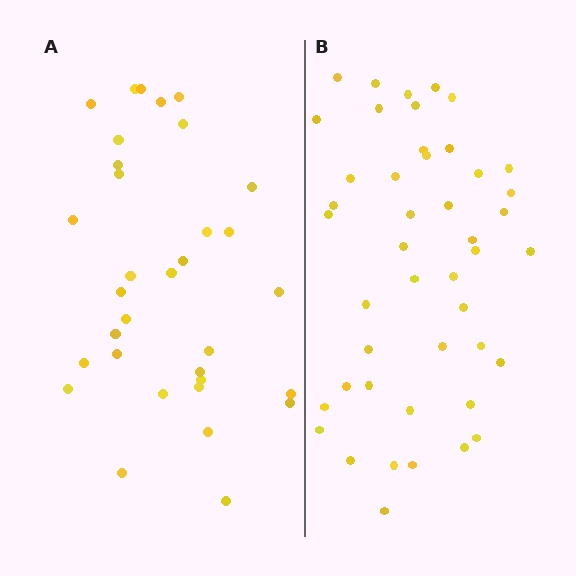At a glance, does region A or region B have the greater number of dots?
Region B (the right region) has more dots.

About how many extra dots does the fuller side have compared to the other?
Region B has roughly 12 or so more dots than region A.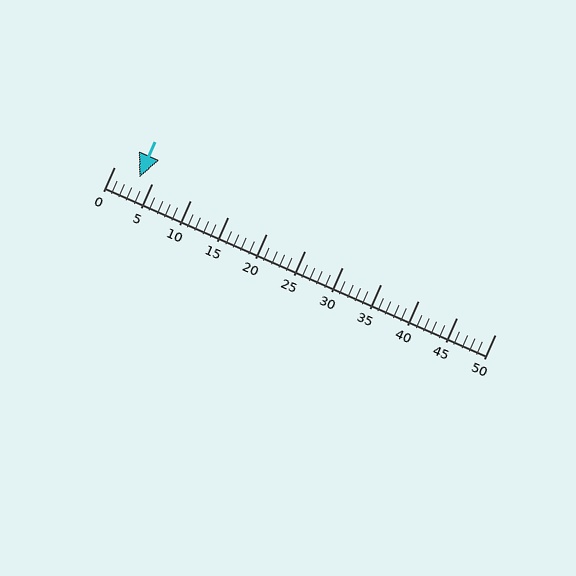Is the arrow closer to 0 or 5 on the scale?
The arrow is closer to 5.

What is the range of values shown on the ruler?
The ruler shows values from 0 to 50.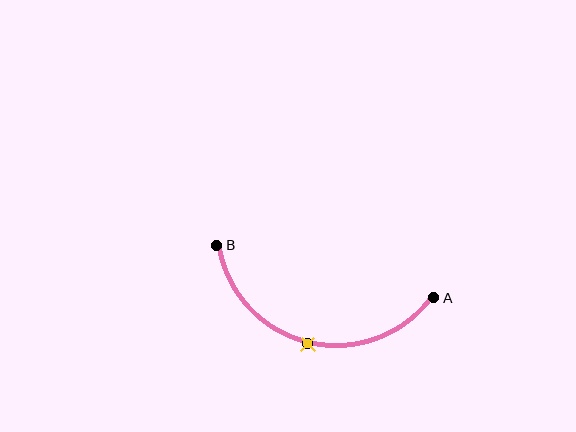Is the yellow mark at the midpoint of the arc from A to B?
Yes. The yellow mark lies on the arc at equal arc-length from both A and B — it is the arc midpoint.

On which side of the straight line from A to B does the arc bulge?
The arc bulges below the straight line connecting A and B.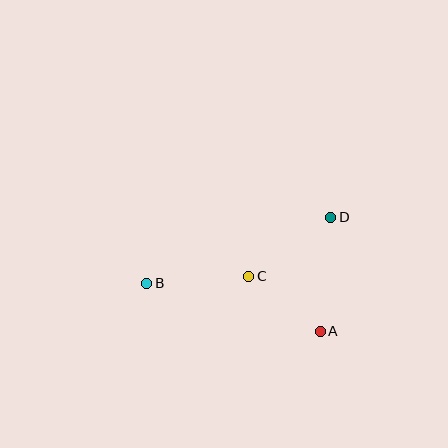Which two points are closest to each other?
Points A and C are closest to each other.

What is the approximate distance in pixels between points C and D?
The distance between C and D is approximately 101 pixels.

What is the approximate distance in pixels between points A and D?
The distance between A and D is approximately 114 pixels.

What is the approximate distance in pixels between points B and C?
The distance between B and C is approximately 102 pixels.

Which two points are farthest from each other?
Points B and D are farthest from each other.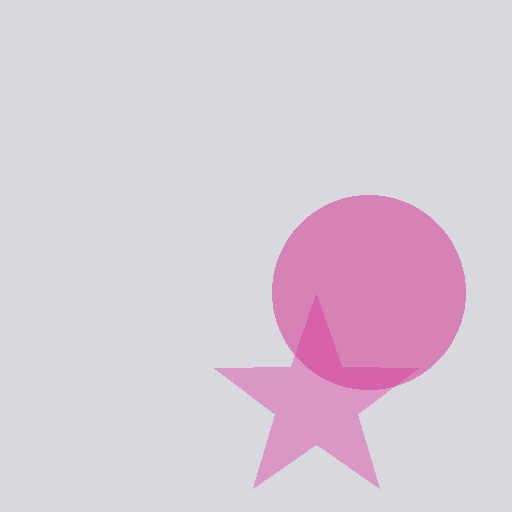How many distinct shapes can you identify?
There are 2 distinct shapes: a pink star, a magenta circle.